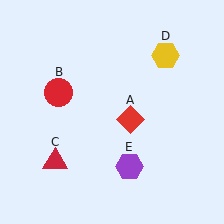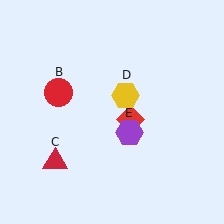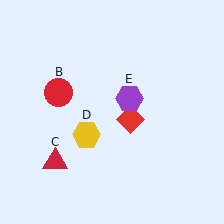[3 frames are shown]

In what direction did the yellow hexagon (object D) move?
The yellow hexagon (object D) moved down and to the left.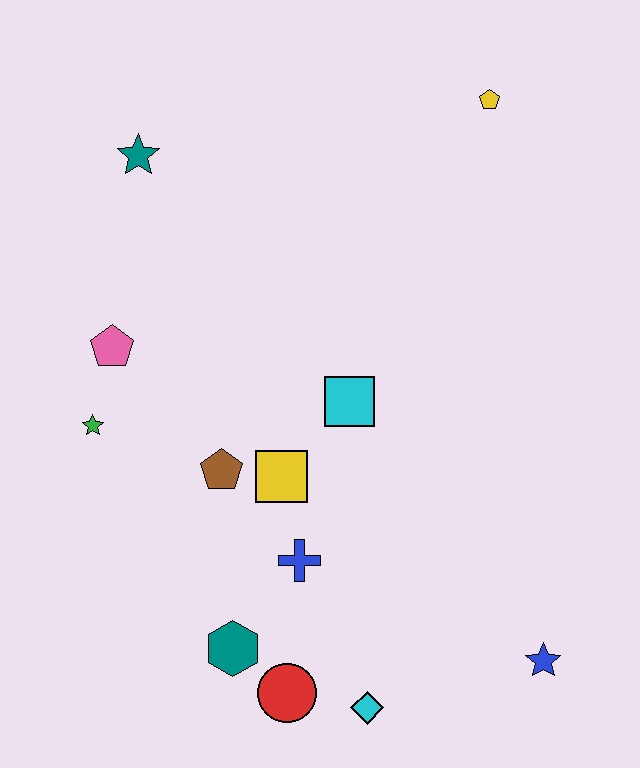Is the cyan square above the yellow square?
Yes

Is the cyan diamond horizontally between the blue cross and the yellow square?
No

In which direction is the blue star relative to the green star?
The blue star is to the right of the green star.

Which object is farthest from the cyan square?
The yellow pentagon is farthest from the cyan square.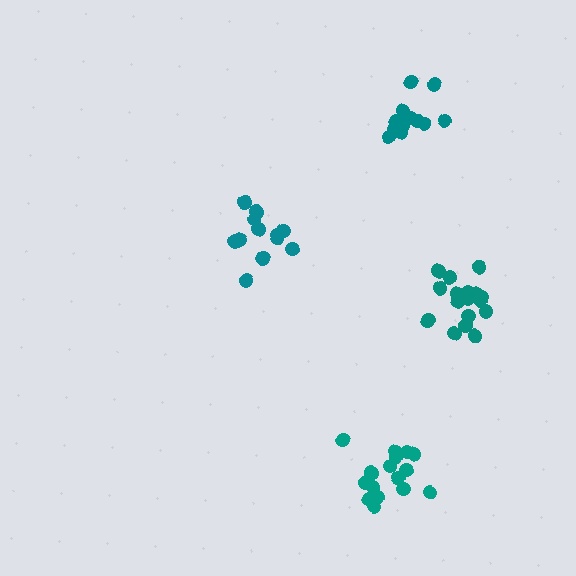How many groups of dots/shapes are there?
There are 4 groups.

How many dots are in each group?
Group 1: 13 dots, Group 2: 13 dots, Group 3: 16 dots, Group 4: 17 dots (59 total).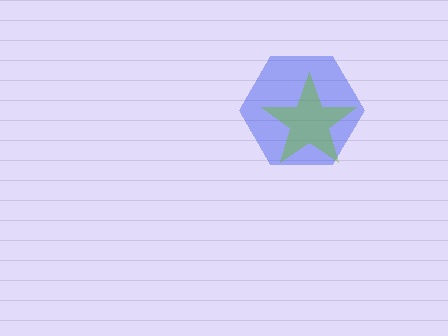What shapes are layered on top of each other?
The layered shapes are: a blue hexagon, a lime star.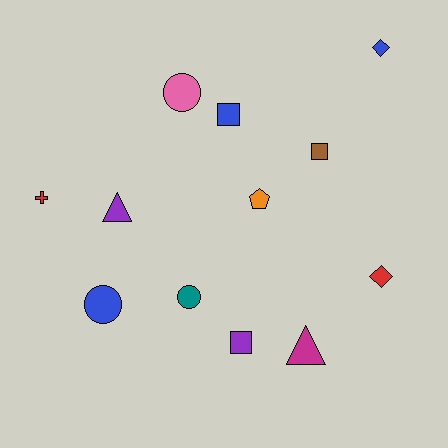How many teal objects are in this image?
There is 1 teal object.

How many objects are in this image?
There are 12 objects.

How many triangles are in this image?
There are 2 triangles.